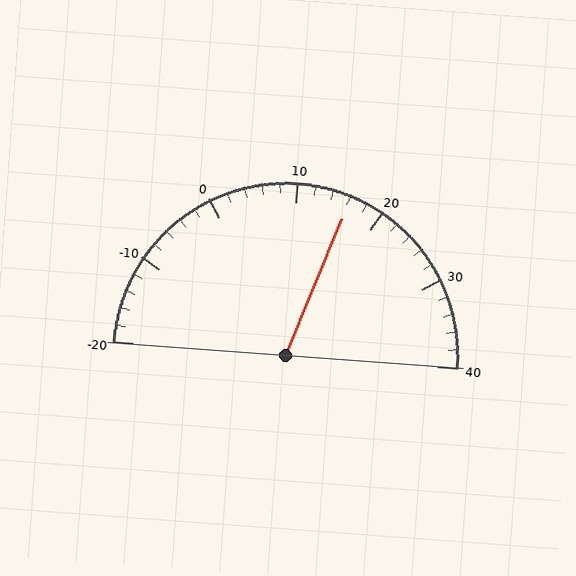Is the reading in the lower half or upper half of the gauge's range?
The reading is in the upper half of the range (-20 to 40).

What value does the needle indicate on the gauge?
The needle indicates approximately 16.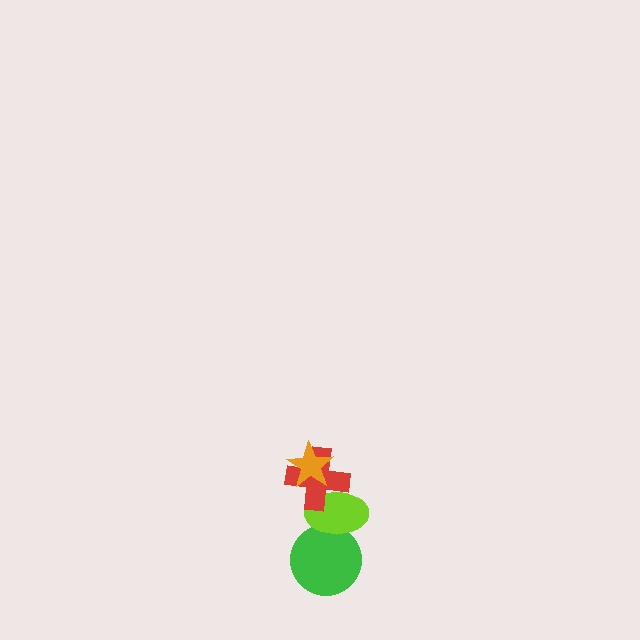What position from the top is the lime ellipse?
The lime ellipse is 3rd from the top.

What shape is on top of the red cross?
The orange star is on top of the red cross.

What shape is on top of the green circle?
The lime ellipse is on top of the green circle.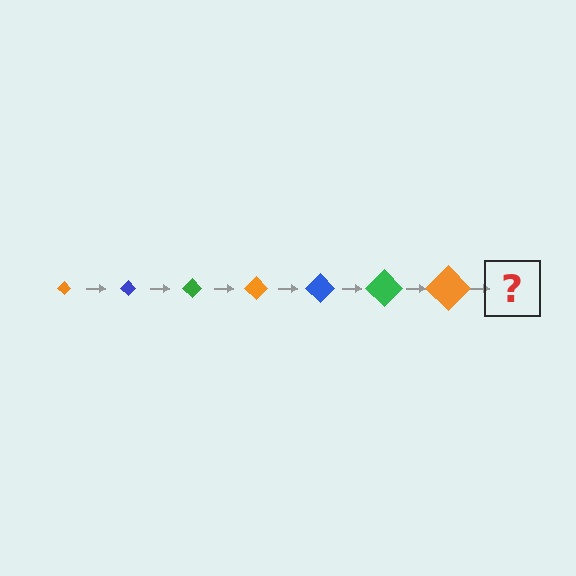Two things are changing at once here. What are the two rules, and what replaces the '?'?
The two rules are that the diamond grows larger each step and the color cycles through orange, blue, and green. The '?' should be a blue diamond, larger than the previous one.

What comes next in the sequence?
The next element should be a blue diamond, larger than the previous one.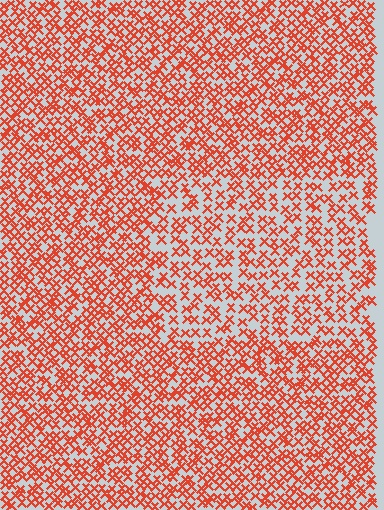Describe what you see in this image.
The image contains small red elements arranged at two different densities. A rectangle-shaped region is visible where the elements are less densely packed than the surrounding area.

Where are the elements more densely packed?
The elements are more densely packed outside the rectangle boundary.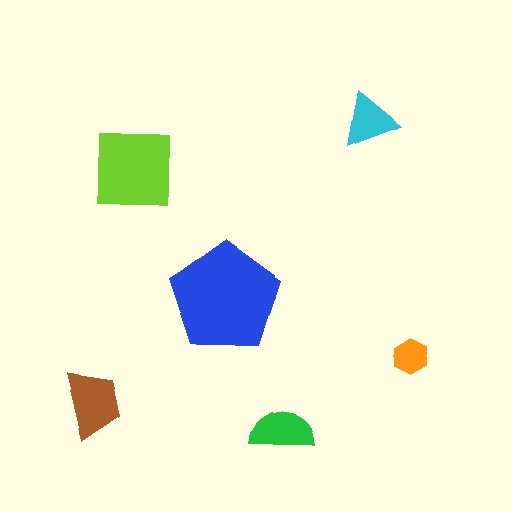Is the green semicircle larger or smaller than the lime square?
Smaller.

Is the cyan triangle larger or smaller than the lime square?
Smaller.